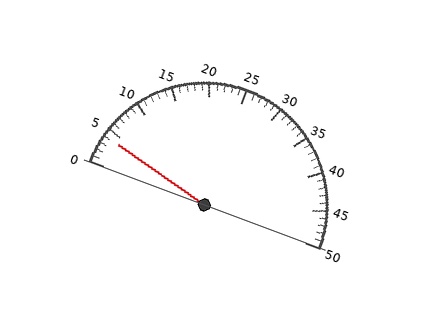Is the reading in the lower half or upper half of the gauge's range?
The reading is in the lower half of the range (0 to 50).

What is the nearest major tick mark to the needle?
The nearest major tick mark is 5.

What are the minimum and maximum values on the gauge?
The gauge ranges from 0 to 50.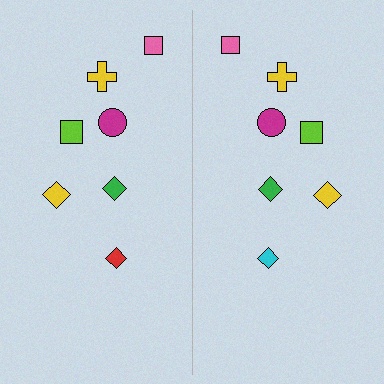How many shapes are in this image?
There are 14 shapes in this image.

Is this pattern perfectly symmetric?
No, the pattern is not perfectly symmetric. The cyan diamond on the right side breaks the symmetry — its mirror counterpart is red.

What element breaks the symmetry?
The cyan diamond on the right side breaks the symmetry — its mirror counterpart is red.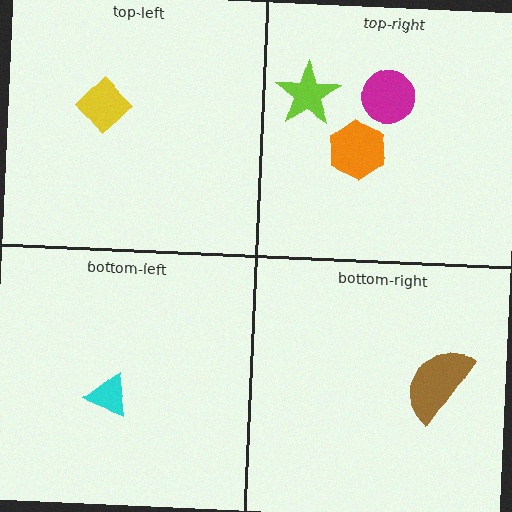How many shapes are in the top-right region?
3.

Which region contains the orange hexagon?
The top-right region.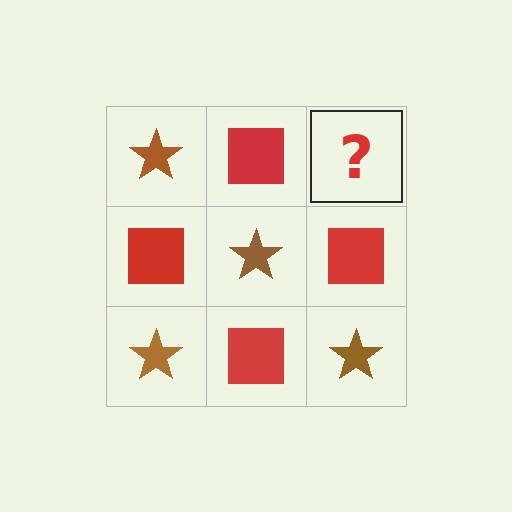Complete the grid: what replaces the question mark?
The question mark should be replaced with a brown star.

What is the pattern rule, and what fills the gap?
The rule is that it alternates brown star and red square in a checkerboard pattern. The gap should be filled with a brown star.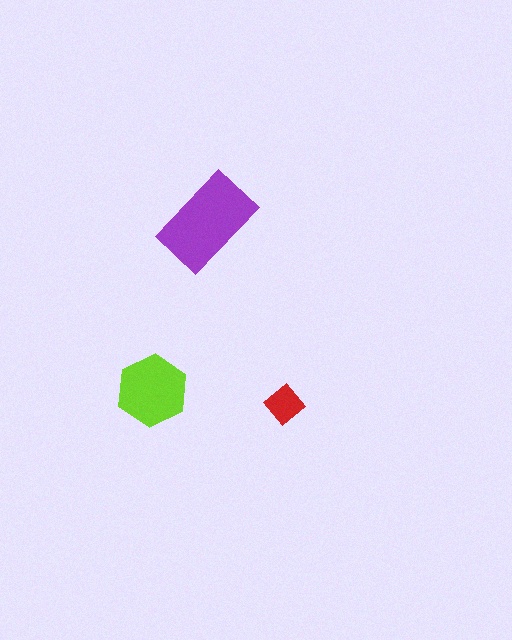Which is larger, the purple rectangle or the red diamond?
The purple rectangle.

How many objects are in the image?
There are 3 objects in the image.